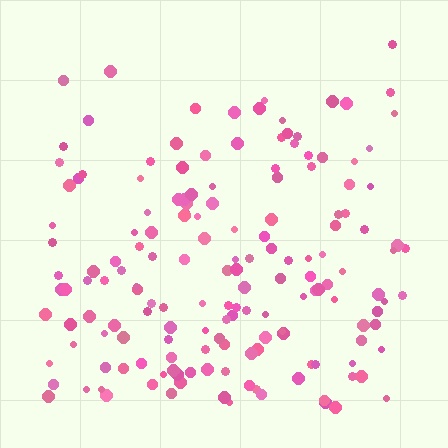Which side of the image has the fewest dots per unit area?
The top.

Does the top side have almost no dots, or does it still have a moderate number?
Still a moderate number, just noticeably fewer than the bottom.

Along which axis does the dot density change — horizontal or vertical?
Vertical.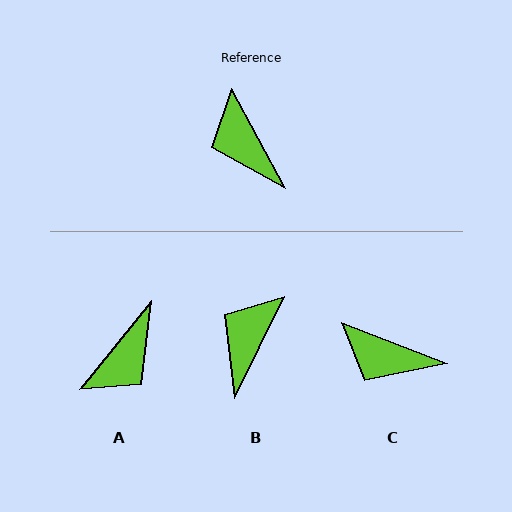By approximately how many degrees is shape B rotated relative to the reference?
Approximately 54 degrees clockwise.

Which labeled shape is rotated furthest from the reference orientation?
A, about 113 degrees away.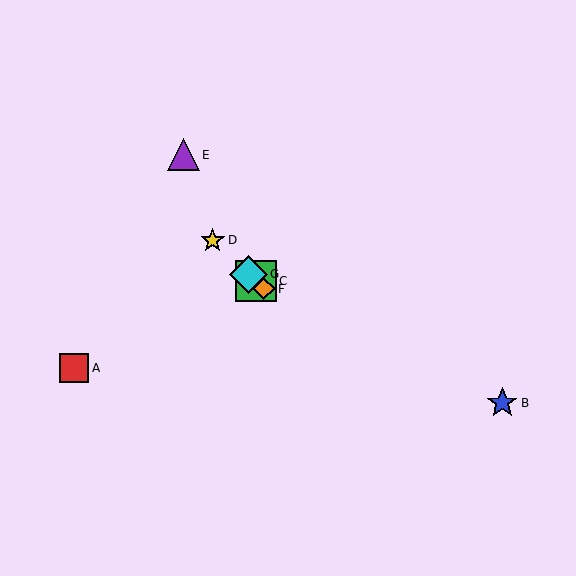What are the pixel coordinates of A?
Object A is at (74, 368).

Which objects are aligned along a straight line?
Objects C, D, F, G are aligned along a straight line.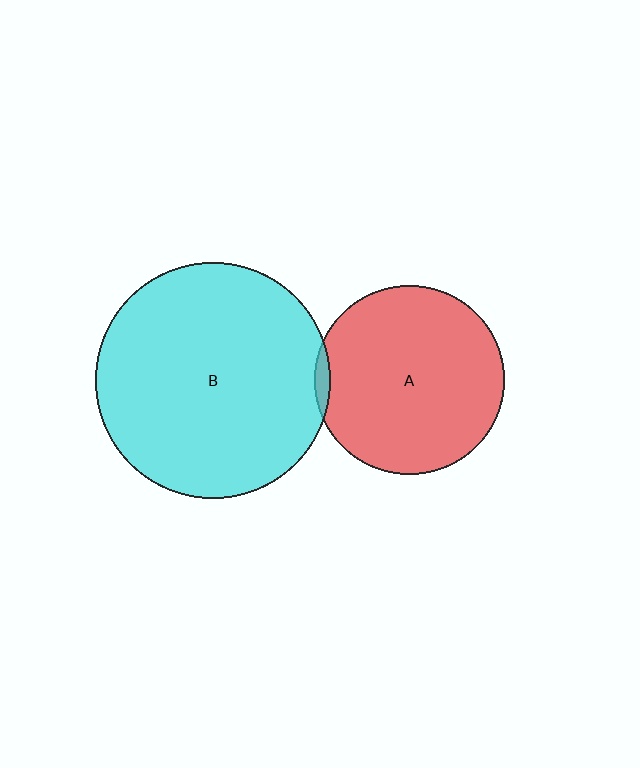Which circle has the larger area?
Circle B (cyan).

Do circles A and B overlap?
Yes.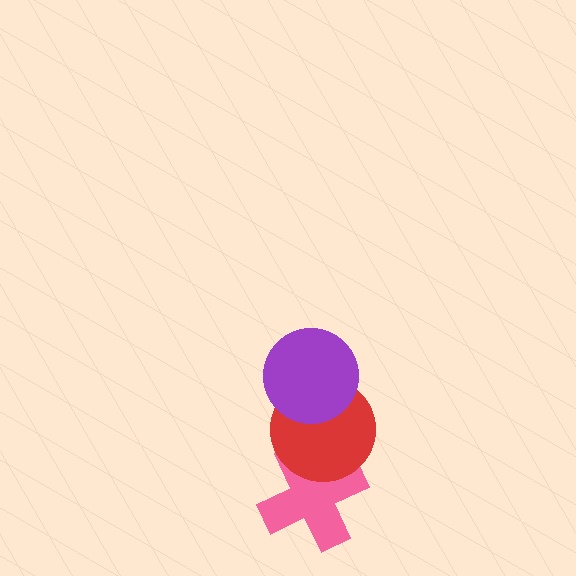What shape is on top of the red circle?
The purple circle is on top of the red circle.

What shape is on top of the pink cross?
The red circle is on top of the pink cross.